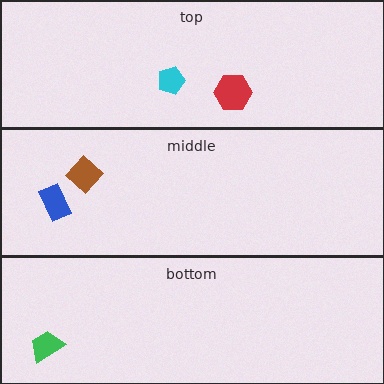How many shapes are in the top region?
2.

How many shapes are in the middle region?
2.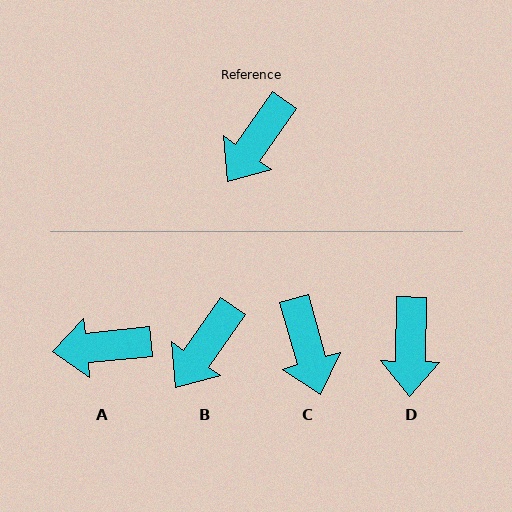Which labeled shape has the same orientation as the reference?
B.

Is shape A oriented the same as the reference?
No, it is off by about 49 degrees.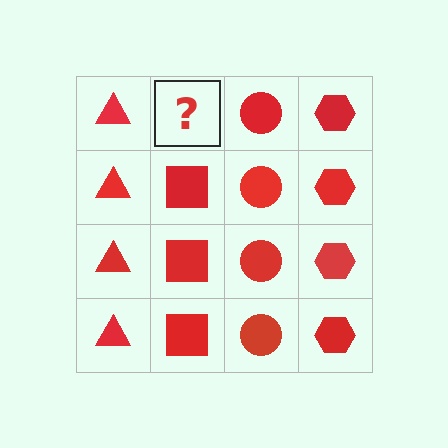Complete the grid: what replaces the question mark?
The question mark should be replaced with a red square.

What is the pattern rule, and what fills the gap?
The rule is that each column has a consistent shape. The gap should be filled with a red square.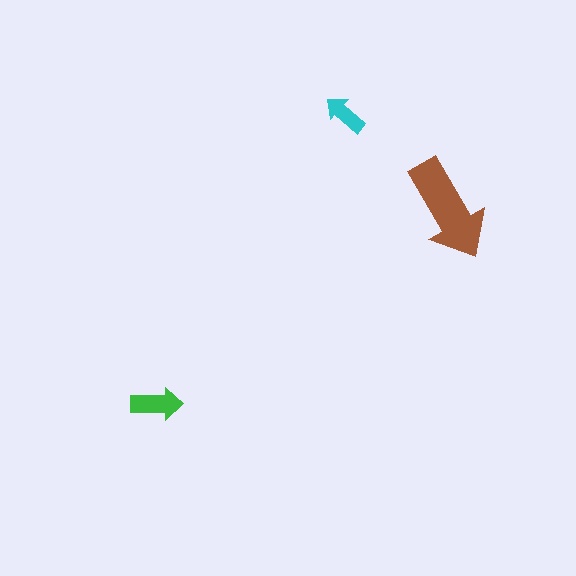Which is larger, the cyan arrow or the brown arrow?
The brown one.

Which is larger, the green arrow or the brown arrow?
The brown one.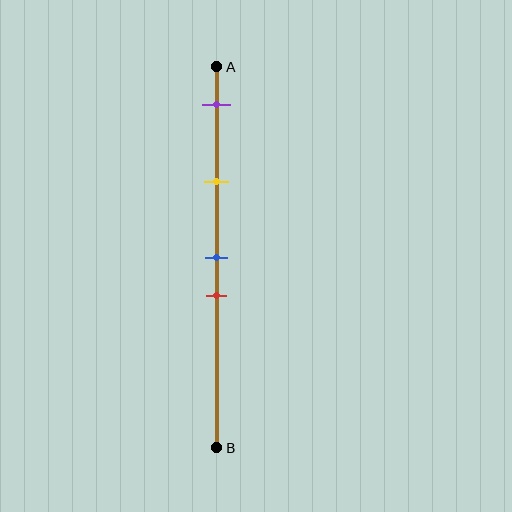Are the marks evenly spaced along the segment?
No, the marks are not evenly spaced.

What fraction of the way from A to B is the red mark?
The red mark is approximately 60% (0.6) of the way from A to B.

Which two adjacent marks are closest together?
The blue and red marks are the closest adjacent pair.